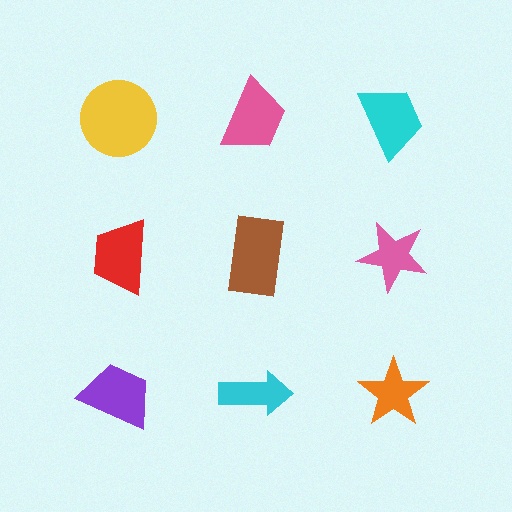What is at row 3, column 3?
An orange star.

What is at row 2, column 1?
A red trapezoid.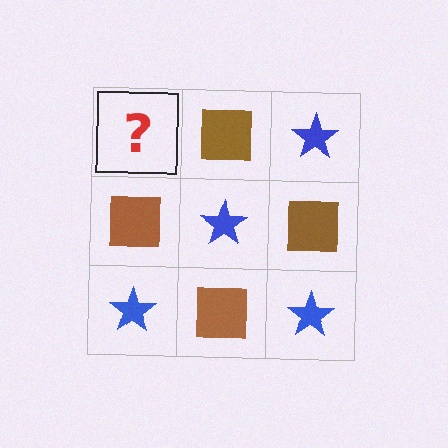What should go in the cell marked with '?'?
The missing cell should contain a blue star.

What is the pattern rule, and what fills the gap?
The rule is that it alternates blue star and brown square in a checkerboard pattern. The gap should be filled with a blue star.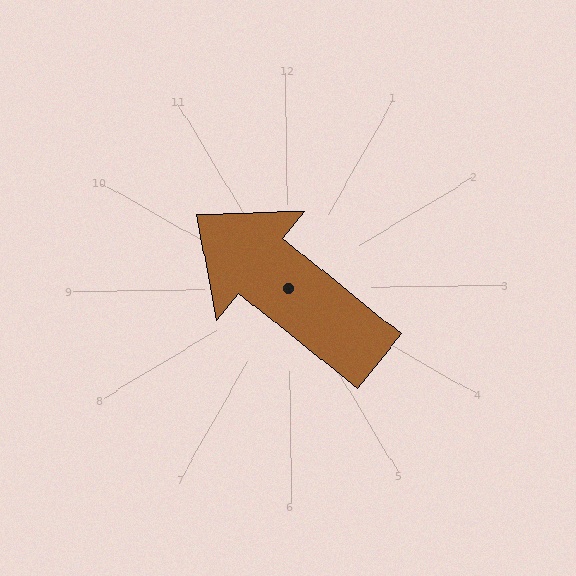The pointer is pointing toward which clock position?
Roughly 10 o'clock.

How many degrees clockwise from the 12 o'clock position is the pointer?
Approximately 309 degrees.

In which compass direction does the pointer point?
Northwest.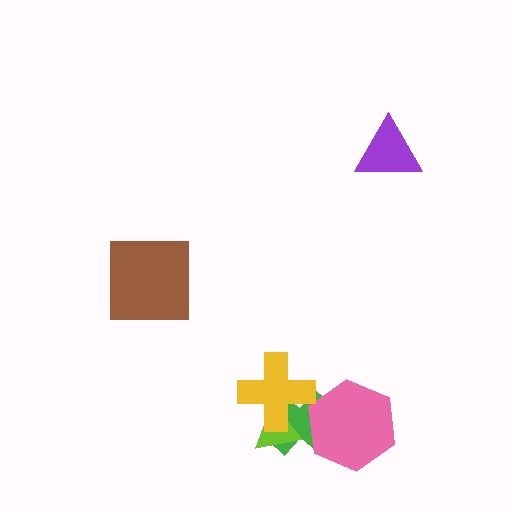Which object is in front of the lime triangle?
The yellow cross is in front of the lime triangle.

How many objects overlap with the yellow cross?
2 objects overlap with the yellow cross.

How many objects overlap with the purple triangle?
0 objects overlap with the purple triangle.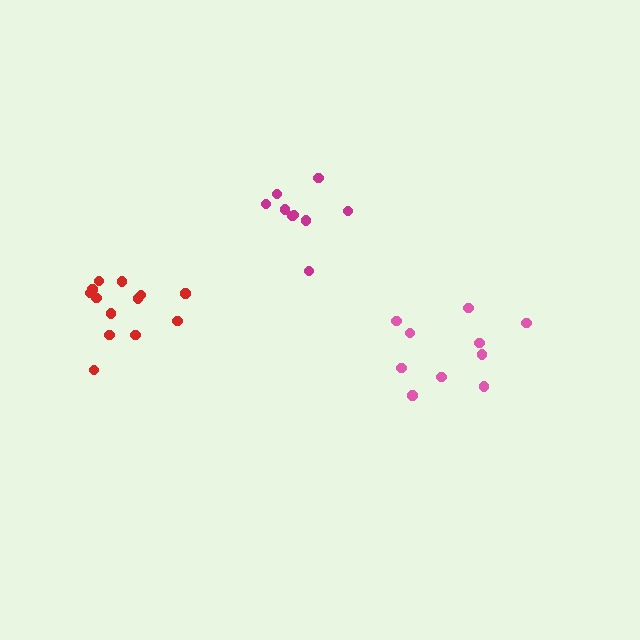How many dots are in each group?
Group 1: 9 dots, Group 2: 10 dots, Group 3: 13 dots (32 total).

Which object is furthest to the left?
The red cluster is leftmost.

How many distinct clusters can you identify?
There are 3 distinct clusters.